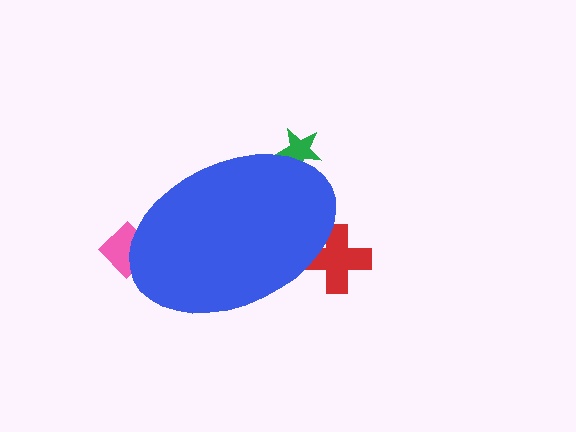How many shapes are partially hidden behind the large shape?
3 shapes are partially hidden.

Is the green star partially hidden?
Yes, the green star is partially hidden behind the blue ellipse.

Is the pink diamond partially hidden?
Yes, the pink diamond is partially hidden behind the blue ellipse.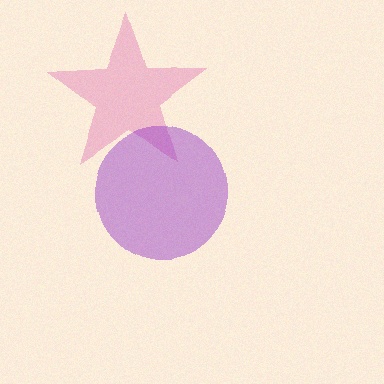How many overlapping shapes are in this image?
There are 2 overlapping shapes in the image.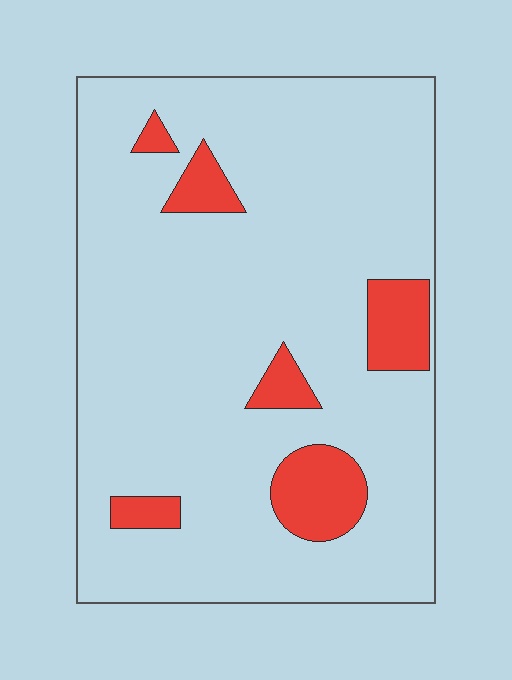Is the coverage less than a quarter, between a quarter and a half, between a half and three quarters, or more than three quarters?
Less than a quarter.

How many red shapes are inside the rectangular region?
6.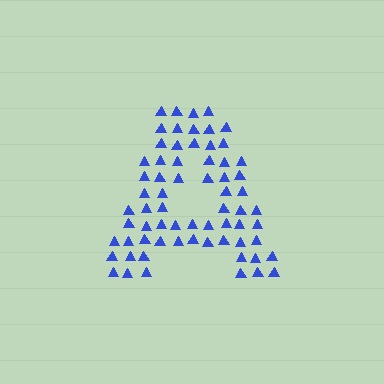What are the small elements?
The small elements are triangles.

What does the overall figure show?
The overall figure shows the letter A.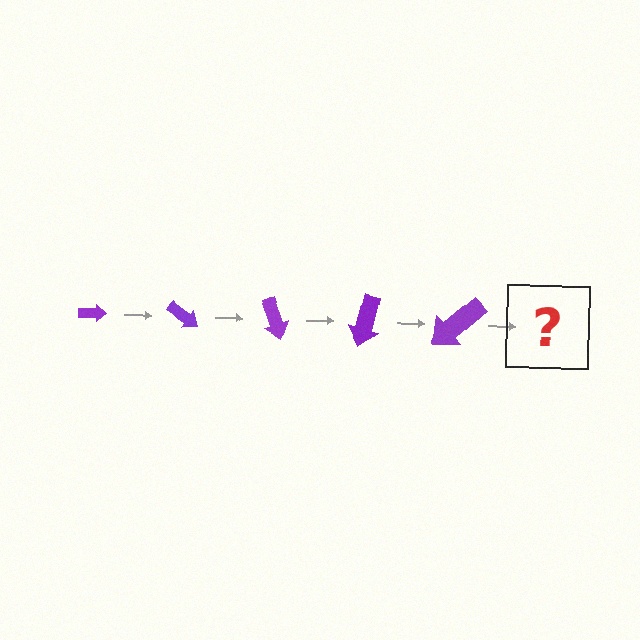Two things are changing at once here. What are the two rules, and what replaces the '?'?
The two rules are that the arrow grows larger each step and it rotates 35 degrees each step. The '?' should be an arrow, larger than the previous one and rotated 175 degrees from the start.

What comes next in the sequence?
The next element should be an arrow, larger than the previous one and rotated 175 degrees from the start.